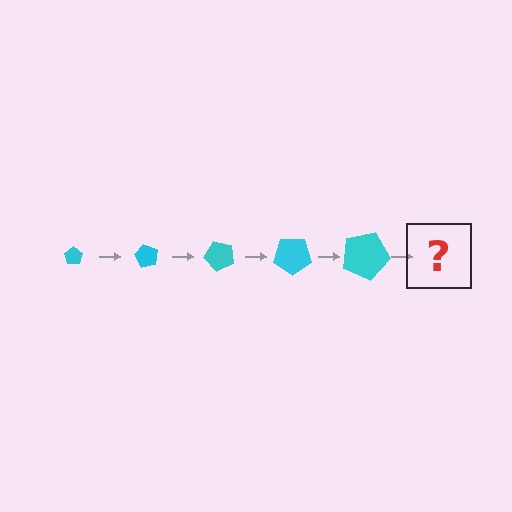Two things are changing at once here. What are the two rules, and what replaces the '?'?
The two rules are that the pentagon grows larger each step and it rotates 60 degrees each step. The '?' should be a pentagon, larger than the previous one and rotated 300 degrees from the start.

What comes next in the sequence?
The next element should be a pentagon, larger than the previous one and rotated 300 degrees from the start.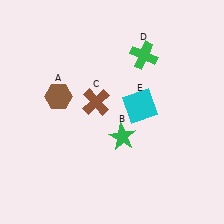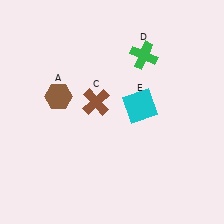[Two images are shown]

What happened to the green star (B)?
The green star (B) was removed in Image 2. It was in the bottom-right area of Image 1.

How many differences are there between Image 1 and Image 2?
There is 1 difference between the two images.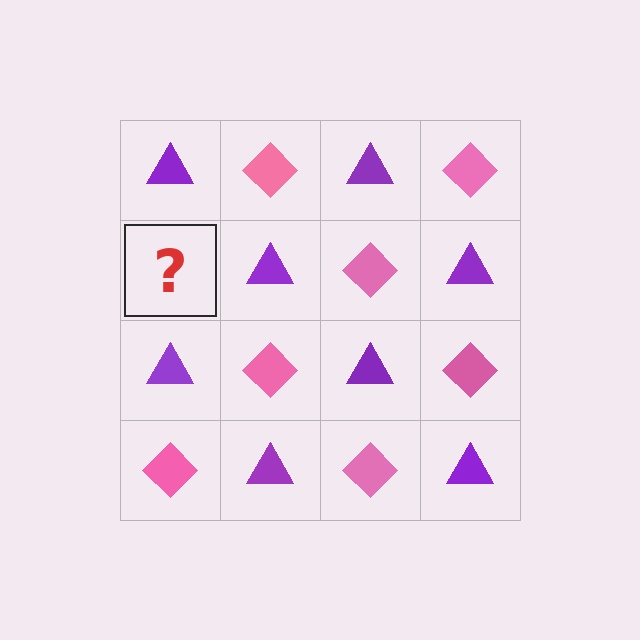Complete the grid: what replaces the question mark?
The question mark should be replaced with a pink diamond.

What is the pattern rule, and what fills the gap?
The rule is that it alternates purple triangle and pink diamond in a checkerboard pattern. The gap should be filled with a pink diamond.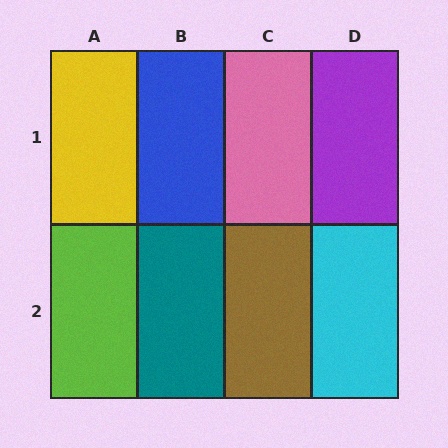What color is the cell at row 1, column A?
Yellow.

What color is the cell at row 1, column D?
Purple.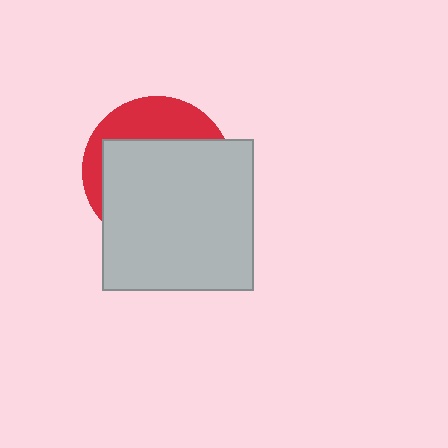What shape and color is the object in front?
The object in front is a light gray square.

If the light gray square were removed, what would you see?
You would see the complete red circle.